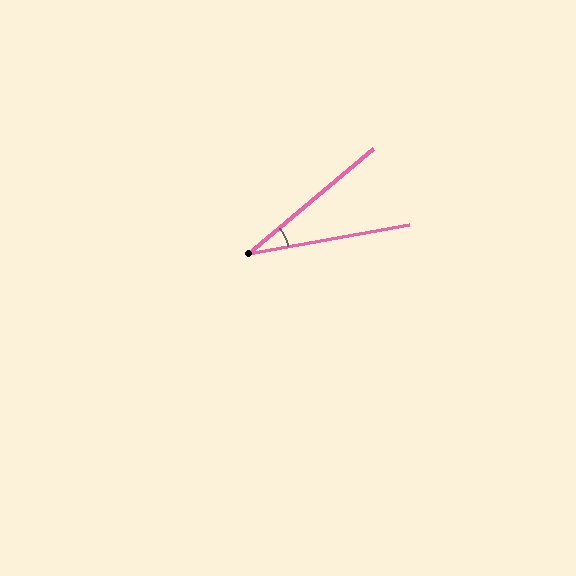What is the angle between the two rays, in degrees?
Approximately 30 degrees.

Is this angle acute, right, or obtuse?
It is acute.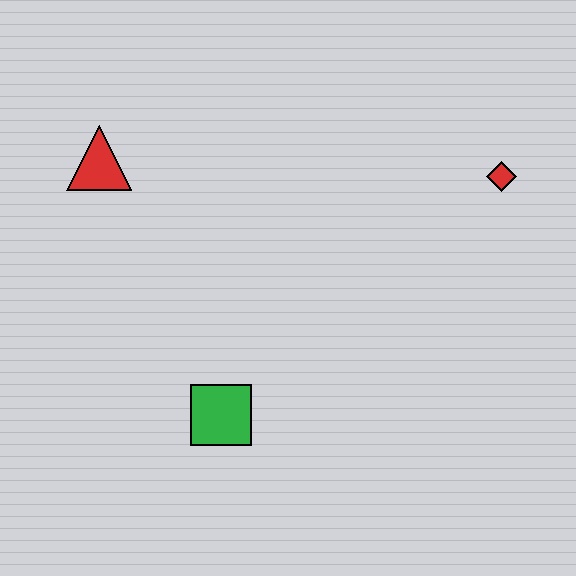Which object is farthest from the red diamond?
The red triangle is farthest from the red diamond.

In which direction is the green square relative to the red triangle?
The green square is below the red triangle.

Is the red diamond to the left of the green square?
No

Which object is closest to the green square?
The red triangle is closest to the green square.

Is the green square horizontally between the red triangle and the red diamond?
Yes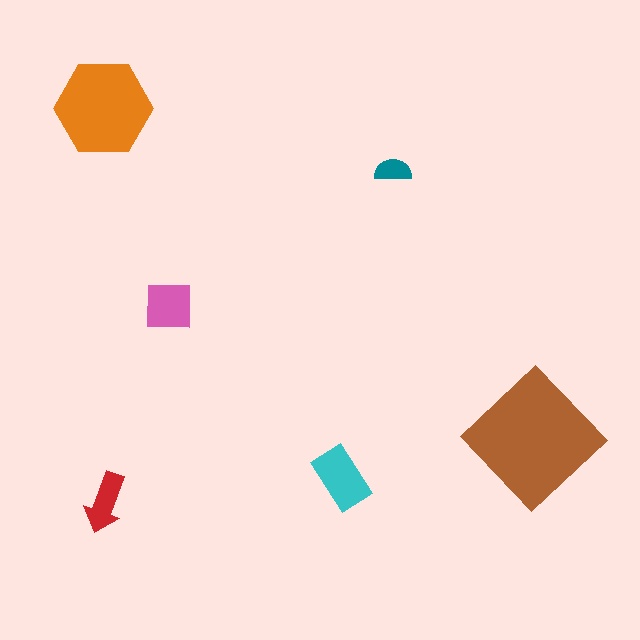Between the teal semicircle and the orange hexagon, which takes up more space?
The orange hexagon.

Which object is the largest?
The brown diamond.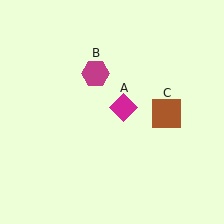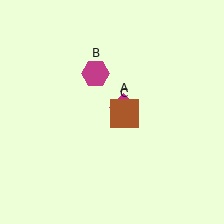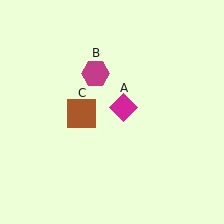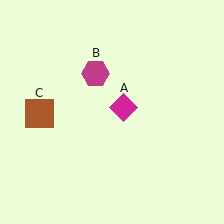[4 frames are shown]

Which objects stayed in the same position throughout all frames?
Magenta diamond (object A) and magenta hexagon (object B) remained stationary.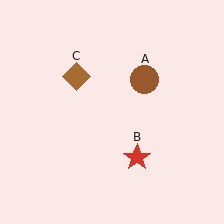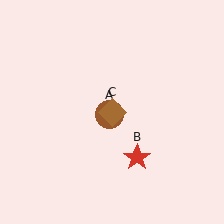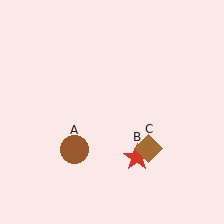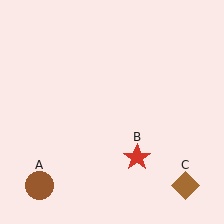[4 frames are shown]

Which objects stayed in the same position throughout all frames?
Red star (object B) remained stationary.